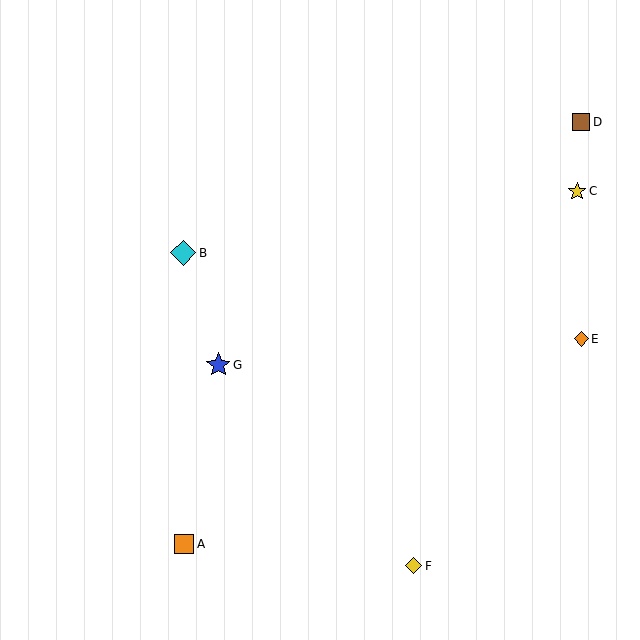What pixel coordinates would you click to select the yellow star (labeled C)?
Click at (577, 191) to select the yellow star C.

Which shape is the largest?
The cyan diamond (labeled B) is the largest.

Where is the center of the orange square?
The center of the orange square is at (184, 544).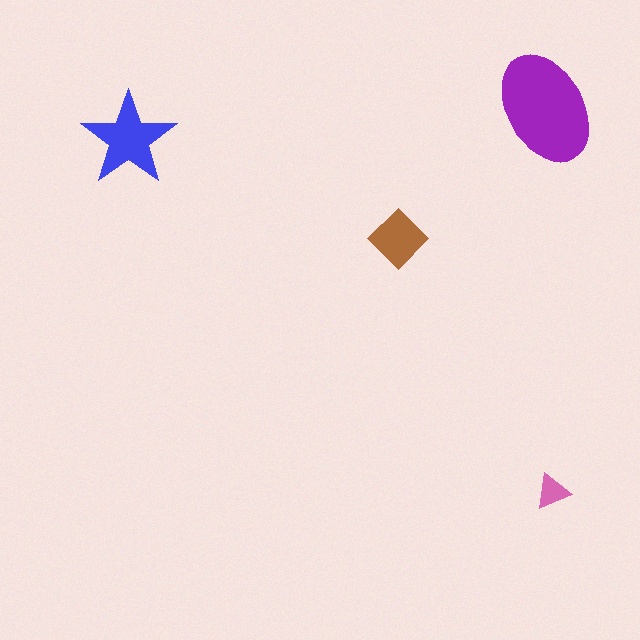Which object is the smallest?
The pink triangle.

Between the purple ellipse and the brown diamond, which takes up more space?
The purple ellipse.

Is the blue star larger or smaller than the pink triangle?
Larger.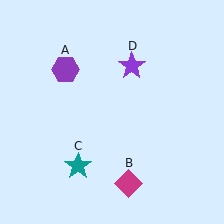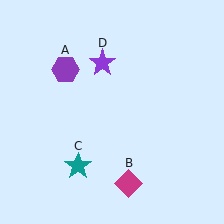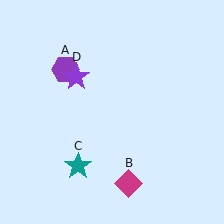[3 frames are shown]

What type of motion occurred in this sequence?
The purple star (object D) rotated counterclockwise around the center of the scene.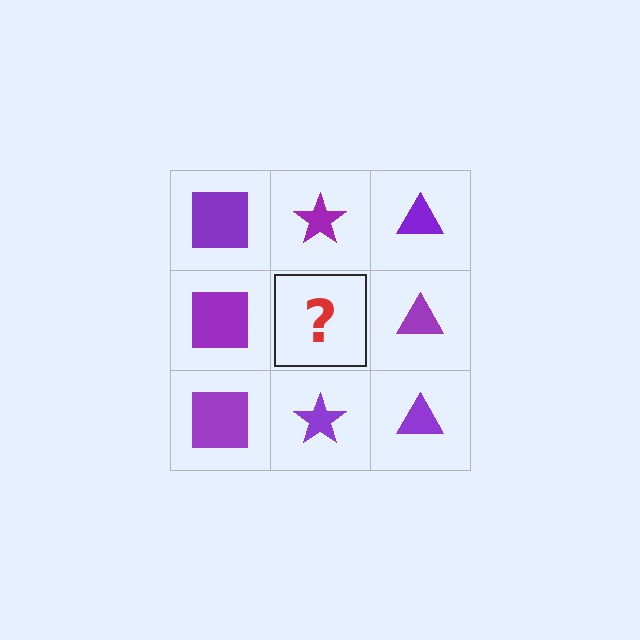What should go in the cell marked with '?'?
The missing cell should contain a purple star.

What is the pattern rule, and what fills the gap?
The rule is that each column has a consistent shape. The gap should be filled with a purple star.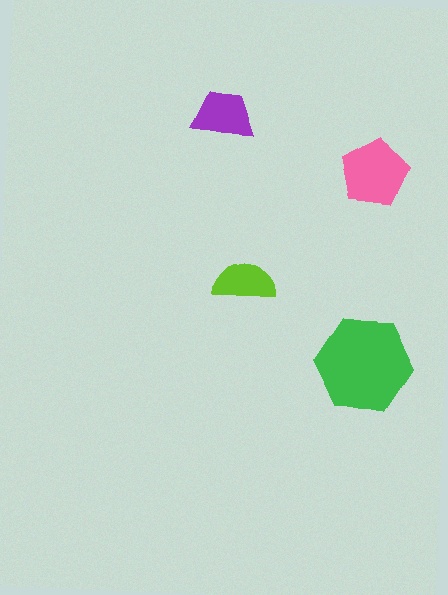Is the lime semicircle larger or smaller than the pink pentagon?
Smaller.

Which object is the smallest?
The lime semicircle.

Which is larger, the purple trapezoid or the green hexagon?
The green hexagon.